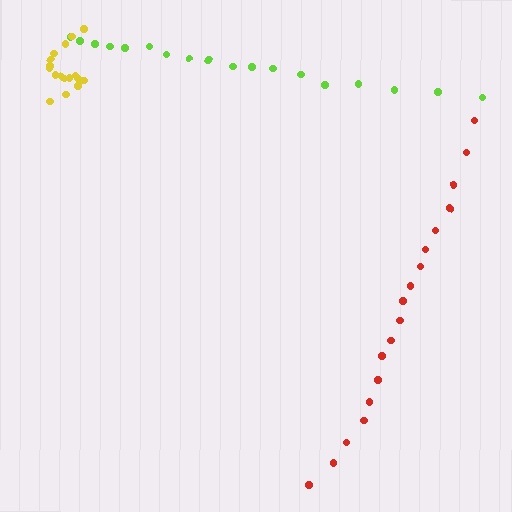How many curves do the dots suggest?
There are 3 distinct paths.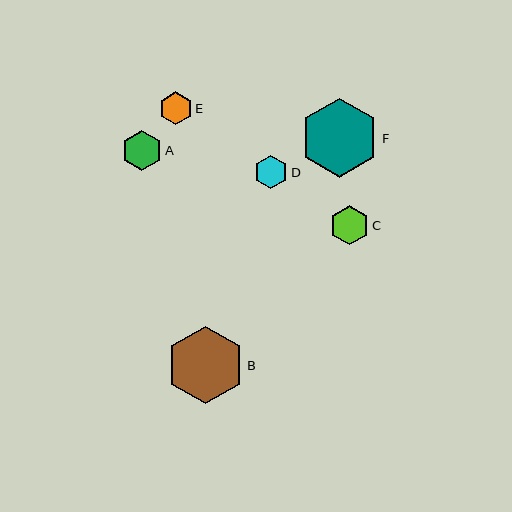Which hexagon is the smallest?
Hexagon E is the smallest with a size of approximately 33 pixels.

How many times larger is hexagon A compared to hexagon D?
Hexagon A is approximately 1.2 times the size of hexagon D.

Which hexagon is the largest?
Hexagon F is the largest with a size of approximately 79 pixels.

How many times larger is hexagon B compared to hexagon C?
Hexagon B is approximately 2.0 times the size of hexagon C.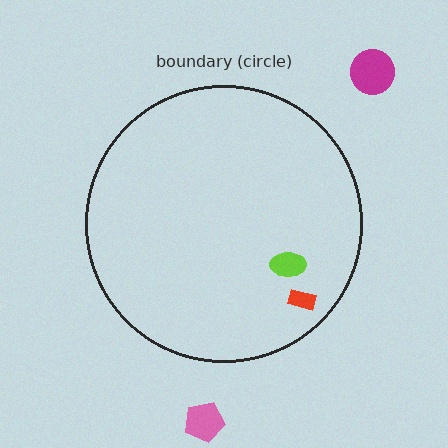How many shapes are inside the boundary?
2 inside, 2 outside.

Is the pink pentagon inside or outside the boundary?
Outside.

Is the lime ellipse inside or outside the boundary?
Inside.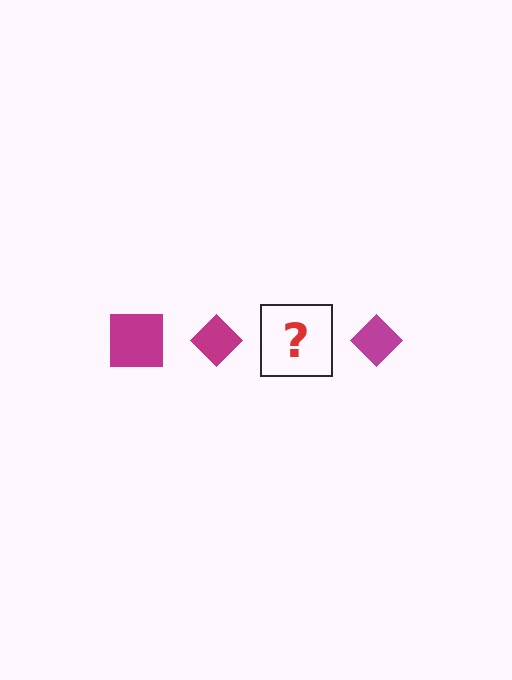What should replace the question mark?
The question mark should be replaced with a magenta square.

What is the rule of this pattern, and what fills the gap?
The rule is that the pattern cycles through square, diamond shapes in magenta. The gap should be filled with a magenta square.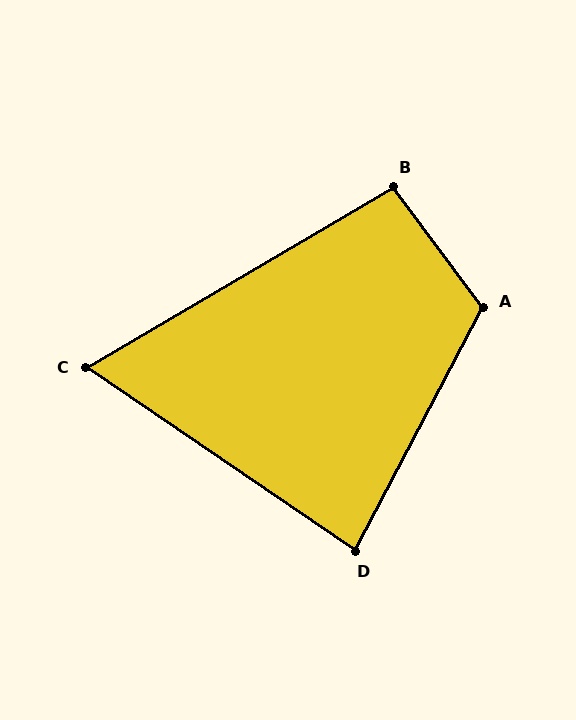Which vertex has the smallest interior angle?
C, at approximately 65 degrees.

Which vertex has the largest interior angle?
A, at approximately 115 degrees.